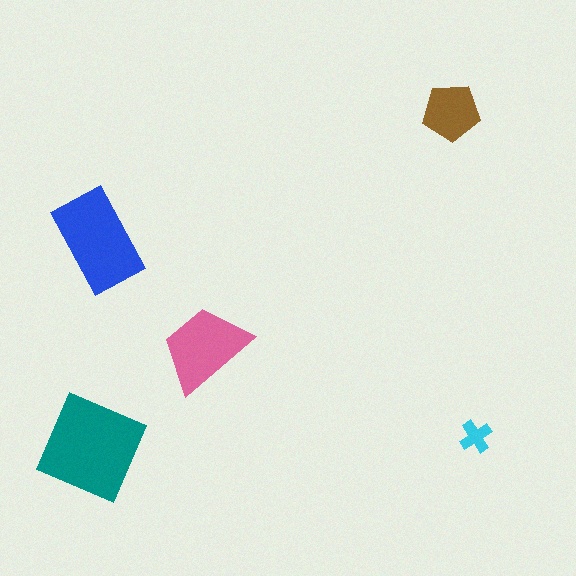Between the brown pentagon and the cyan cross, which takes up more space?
The brown pentagon.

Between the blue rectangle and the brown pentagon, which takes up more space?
The blue rectangle.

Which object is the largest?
The teal square.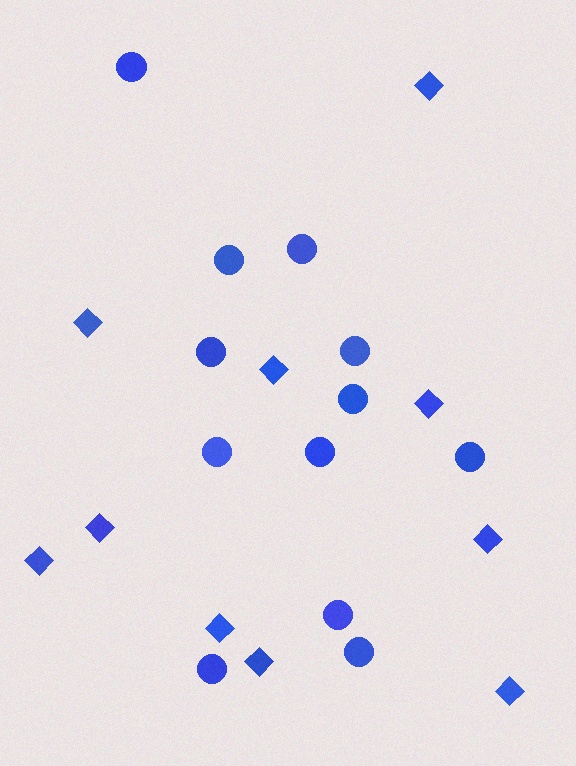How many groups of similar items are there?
There are 2 groups: one group of circles (12) and one group of diamonds (10).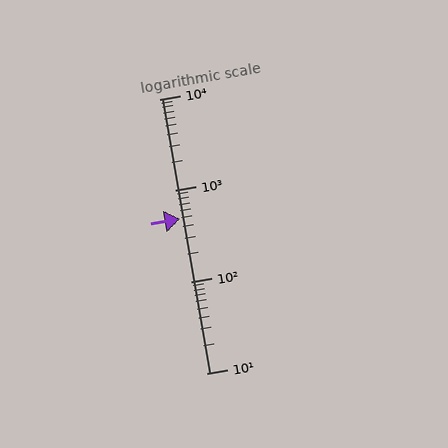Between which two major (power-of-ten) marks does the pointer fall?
The pointer is between 100 and 1000.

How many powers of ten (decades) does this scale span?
The scale spans 3 decades, from 10 to 10000.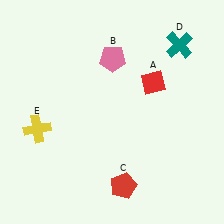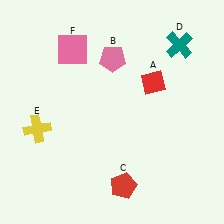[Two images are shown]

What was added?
A pink square (F) was added in Image 2.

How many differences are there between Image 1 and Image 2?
There is 1 difference between the two images.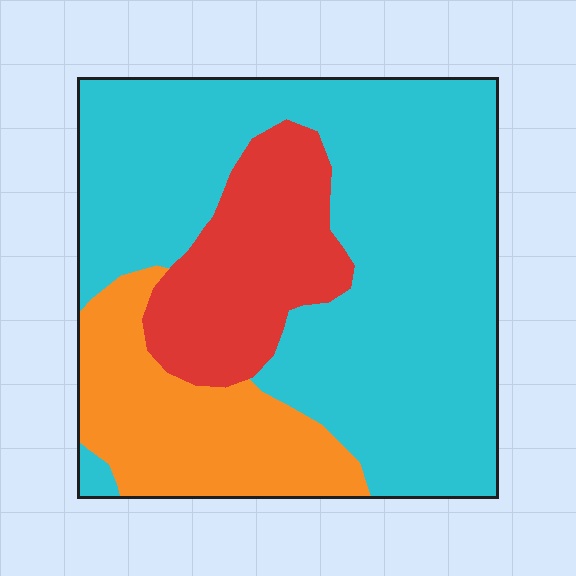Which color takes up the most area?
Cyan, at roughly 60%.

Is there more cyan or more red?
Cyan.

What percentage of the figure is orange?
Orange covers around 20% of the figure.